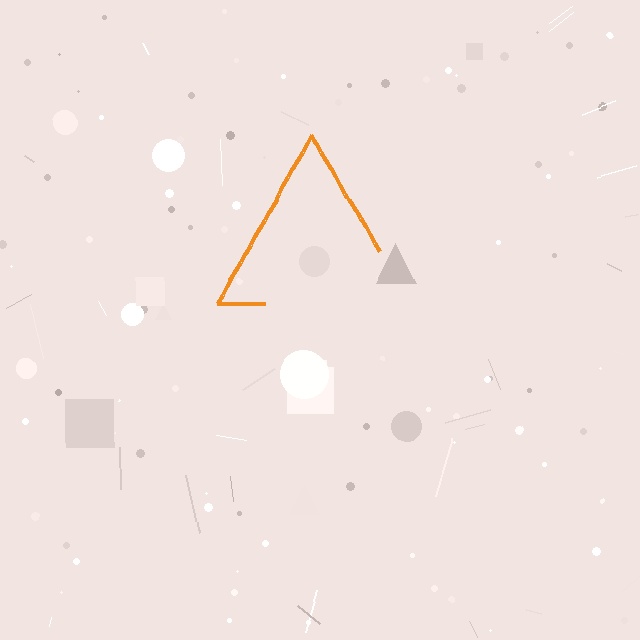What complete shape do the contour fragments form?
The contour fragments form a triangle.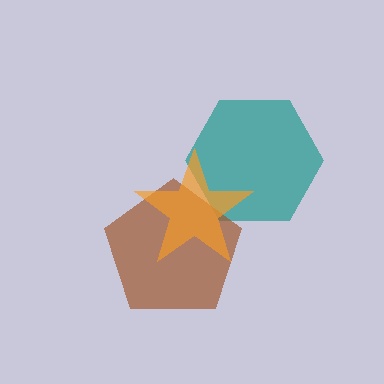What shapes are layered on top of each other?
The layered shapes are: a teal hexagon, a brown pentagon, an orange star.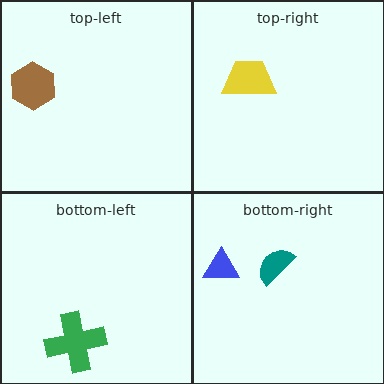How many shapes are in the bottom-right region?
2.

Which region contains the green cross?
The bottom-left region.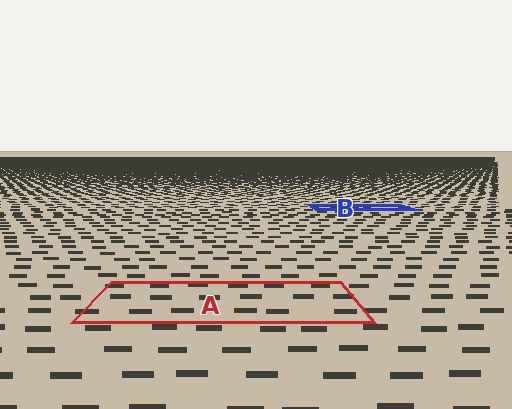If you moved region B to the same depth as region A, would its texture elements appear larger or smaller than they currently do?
They would appear larger. At a closer depth, the same texture elements are projected at a bigger on-screen size.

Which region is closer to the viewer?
Region A is closer. The texture elements there are larger and more spread out.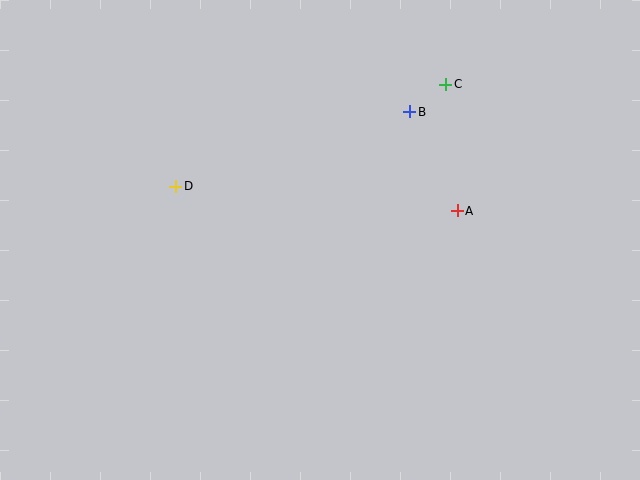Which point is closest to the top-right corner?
Point C is closest to the top-right corner.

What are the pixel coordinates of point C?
Point C is at (446, 84).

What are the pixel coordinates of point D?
Point D is at (176, 186).